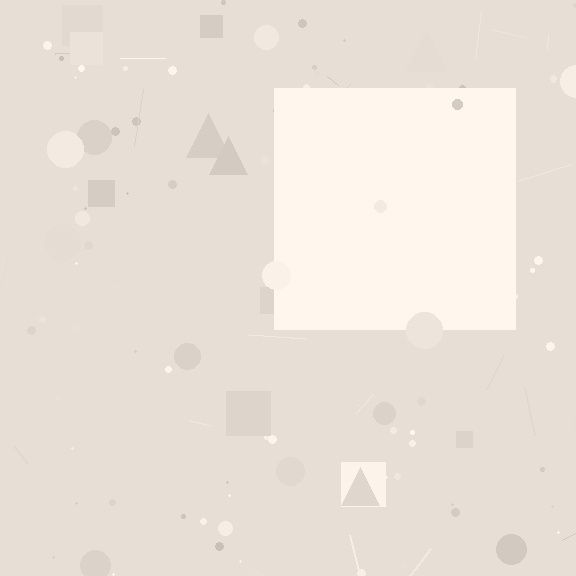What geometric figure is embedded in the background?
A square is embedded in the background.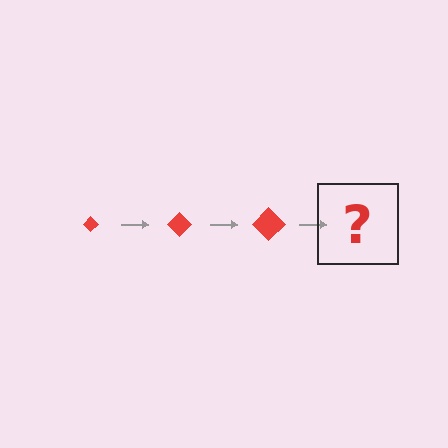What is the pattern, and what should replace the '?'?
The pattern is that the diamond gets progressively larger each step. The '?' should be a red diamond, larger than the previous one.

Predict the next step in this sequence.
The next step is a red diamond, larger than the previous one.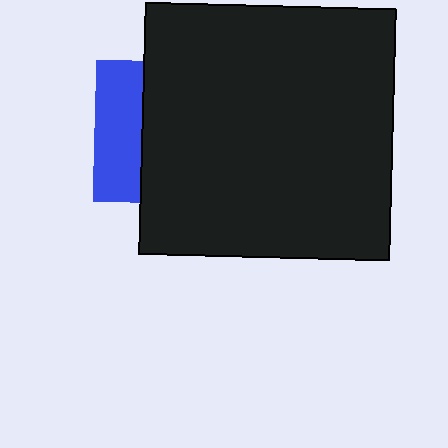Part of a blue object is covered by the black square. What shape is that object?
It is a square.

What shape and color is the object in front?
The object in front is a black square.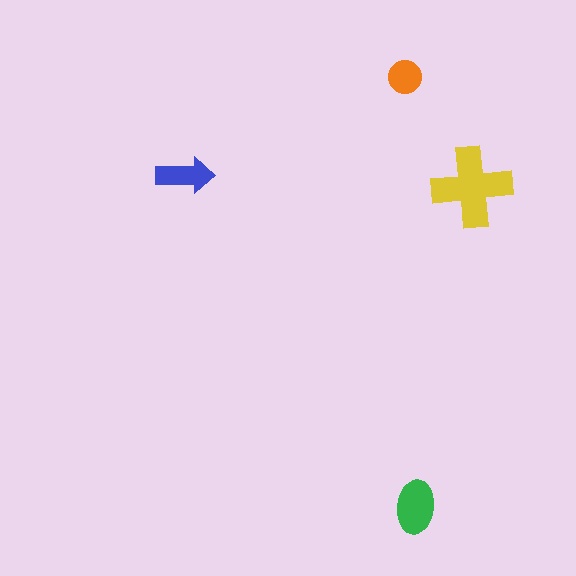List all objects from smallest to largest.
The orange circle, the blue arrow, the green ellipse, the yellow cross.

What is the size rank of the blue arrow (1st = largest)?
3rd.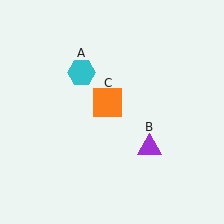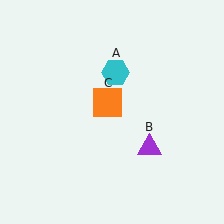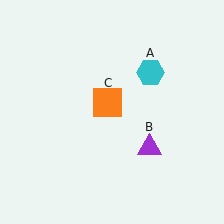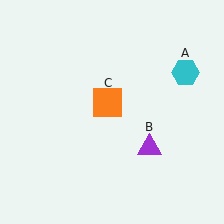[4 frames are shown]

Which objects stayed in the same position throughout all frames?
Purple triangle (object B) and orange square (object C) remained stationary.